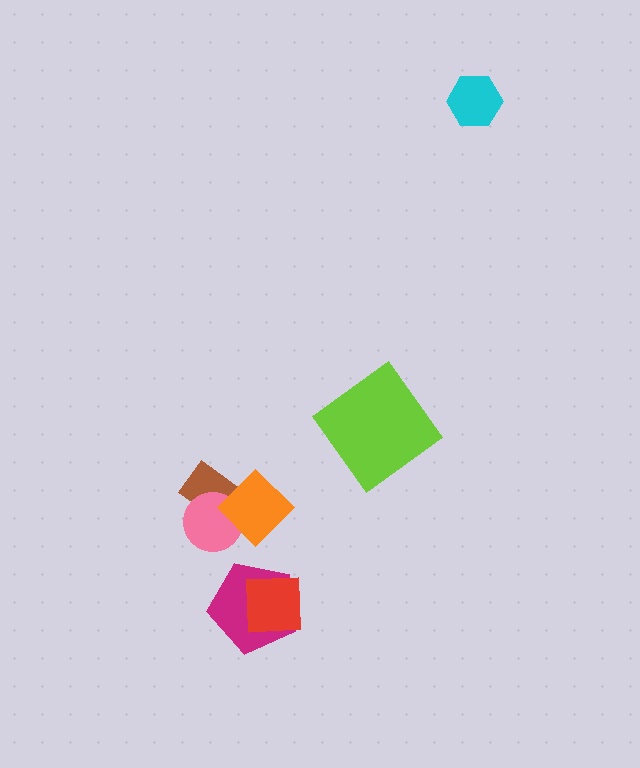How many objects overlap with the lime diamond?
0 objects overlap with the lime diamond.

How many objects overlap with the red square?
1 object overlaps with the red square.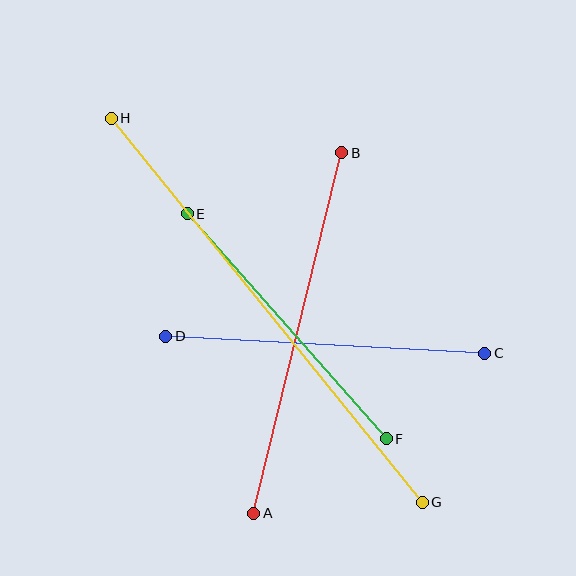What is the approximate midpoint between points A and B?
The midpoint is at approximately (298, 333) pixels.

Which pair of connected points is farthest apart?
Points G and H are farthest apart.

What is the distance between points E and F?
The distance is approximately 300 pixels.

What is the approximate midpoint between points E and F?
The midpoint is at approximately (287, 326) pixels.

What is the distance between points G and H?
The distance is approximately 494 pixels.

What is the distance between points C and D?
The distance is approximately 319 pixels.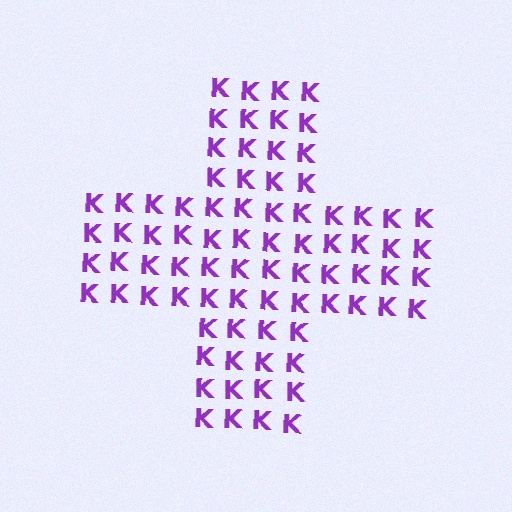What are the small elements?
The small elements are letter K's.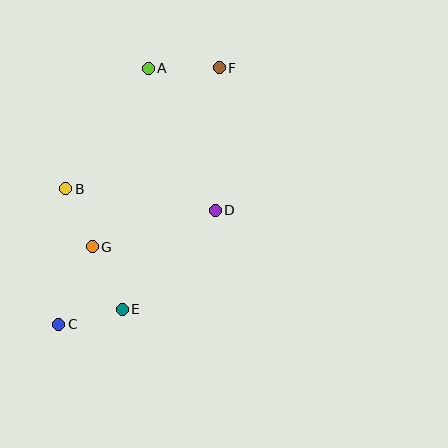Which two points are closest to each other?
Points B and G are closest to each other.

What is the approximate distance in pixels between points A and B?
The distance between A and B is approximately 146 pixels.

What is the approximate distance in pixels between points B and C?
The distance between B and C is approximately 136 pixels.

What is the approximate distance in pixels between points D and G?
The distance between D and G is approximately 128 pixels.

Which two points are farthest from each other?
Points C and F are farthest from each other.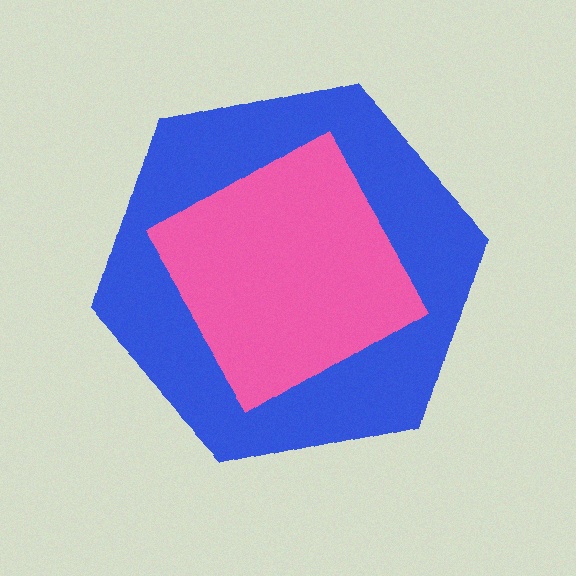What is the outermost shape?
The blue hexagon.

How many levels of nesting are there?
2.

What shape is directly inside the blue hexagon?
The pink diamond.